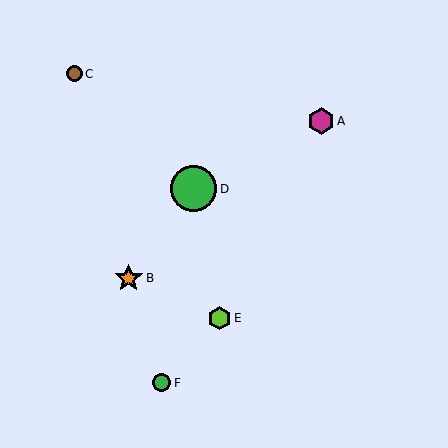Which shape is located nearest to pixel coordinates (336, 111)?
The magenta hexagon (labeled A) at (321, 121) is nearest to that location.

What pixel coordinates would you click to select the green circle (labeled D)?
Click at (194, 189) to select the green circle D.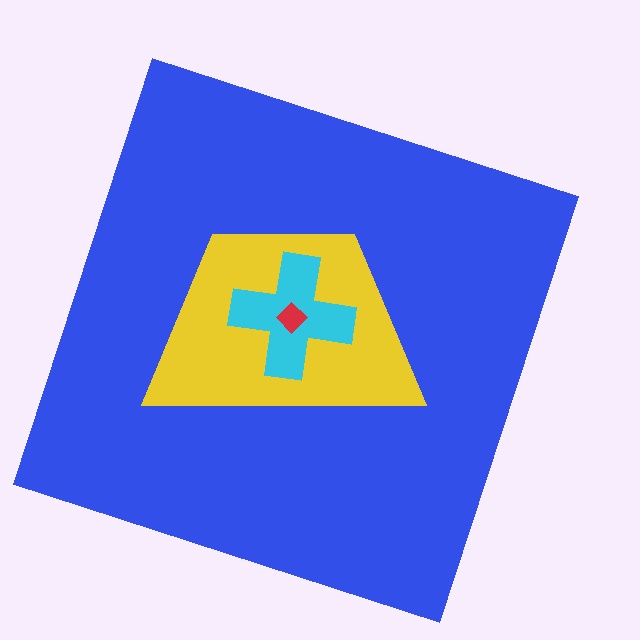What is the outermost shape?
The blue square.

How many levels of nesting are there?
4.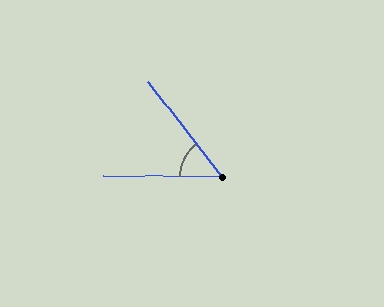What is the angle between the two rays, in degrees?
Approximately 52 degrees.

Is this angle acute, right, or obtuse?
It is acute.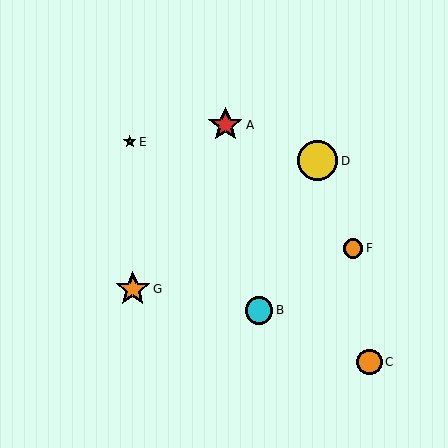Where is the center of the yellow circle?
The center of the yellow circle is at (318, 161).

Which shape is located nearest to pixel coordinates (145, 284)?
The orange star (labeled G) at (133, 289) is nearest to that location.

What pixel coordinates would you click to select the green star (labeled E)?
Click at (130, 142) to select the green star E.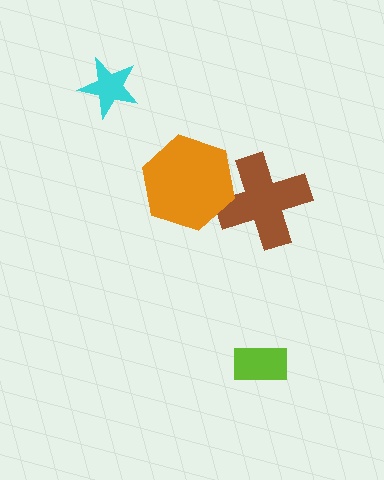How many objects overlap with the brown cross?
1 object overlaps with the brown cross.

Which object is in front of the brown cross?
The orange hexagon is in front of the brown cross.